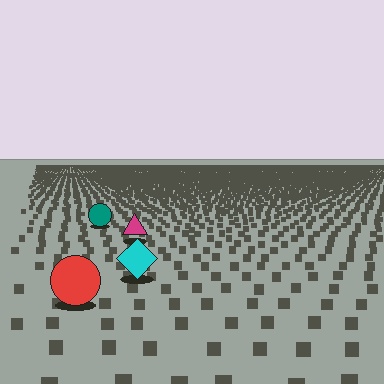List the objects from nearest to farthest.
From nearest to farthest: the red circle, the cyan diamond, the magenta triangle, the teal circle.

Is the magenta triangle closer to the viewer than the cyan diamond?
No. The cyan diamond is closer — you can tell from the texture gradient: the ground texture is coarser near it.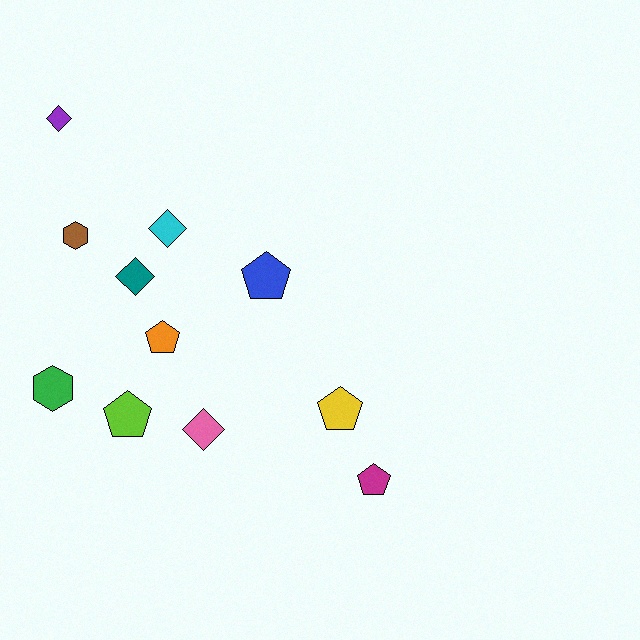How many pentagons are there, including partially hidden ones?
There are 5 pentagons.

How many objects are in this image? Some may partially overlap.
There are 11 objects.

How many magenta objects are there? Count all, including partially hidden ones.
There is 1 magenta object.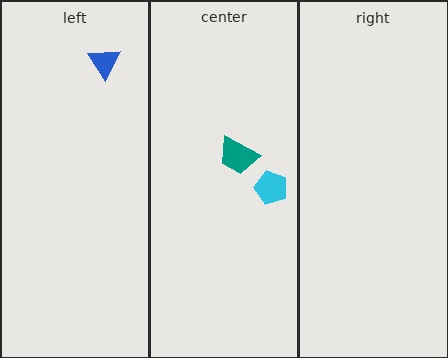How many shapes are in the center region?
2.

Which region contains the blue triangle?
The left region.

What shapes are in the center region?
The cyan pentagon, the teal trapezoid.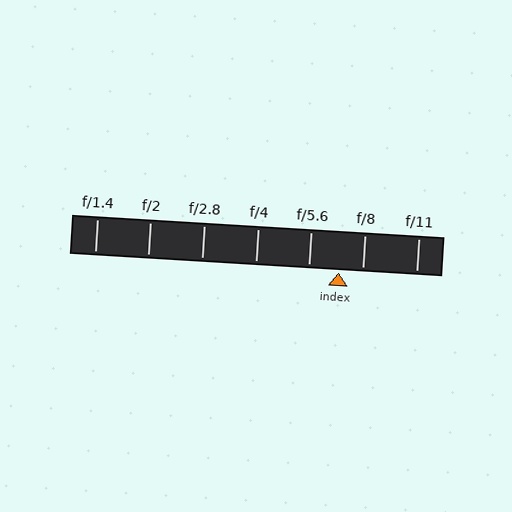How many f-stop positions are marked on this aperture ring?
There are 7 f-stop positions marked.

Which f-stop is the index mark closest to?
The index mark is closest to f/8.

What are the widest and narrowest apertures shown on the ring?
The widest aperture shown is f/1.4 and the narrowest is f/11.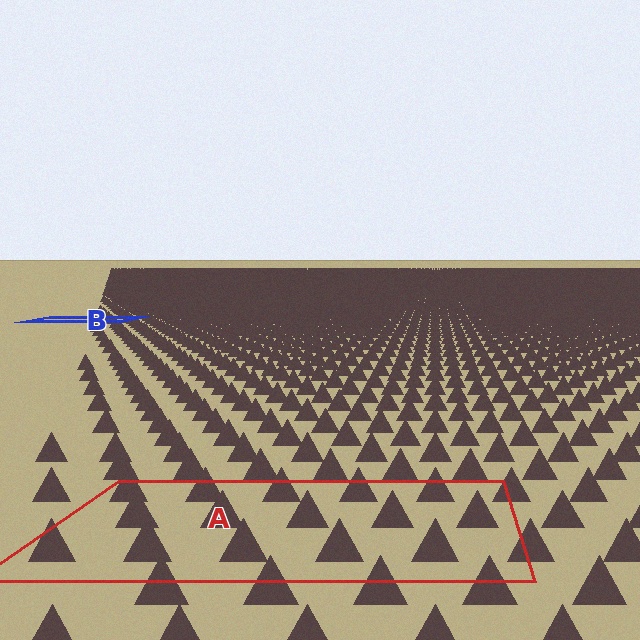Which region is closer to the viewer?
Region A is closer. The texture elements there are larger and more spread out.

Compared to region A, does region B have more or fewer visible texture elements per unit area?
Region B has more texture elements per unit area — they are packed more densely because it is farther away.